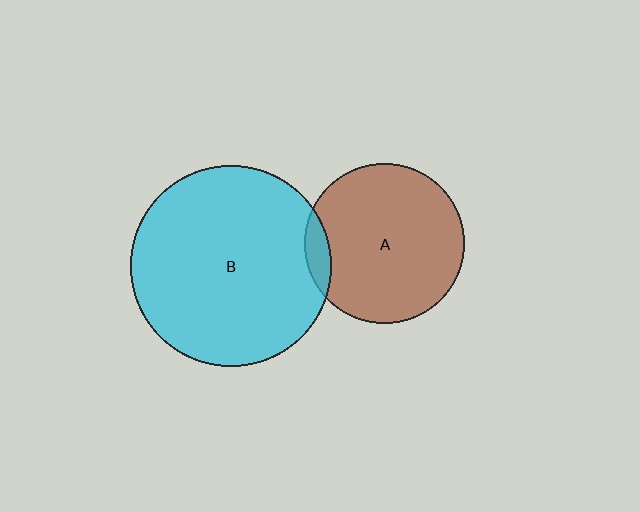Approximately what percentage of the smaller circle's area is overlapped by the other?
Approximately 10%.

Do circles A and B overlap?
Yes.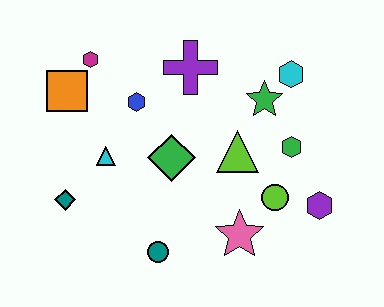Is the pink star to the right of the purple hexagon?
No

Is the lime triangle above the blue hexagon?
No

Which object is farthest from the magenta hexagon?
The purple hexagon is farthest from the magenta hexagon.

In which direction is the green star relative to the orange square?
The green star is to the right of the orange square.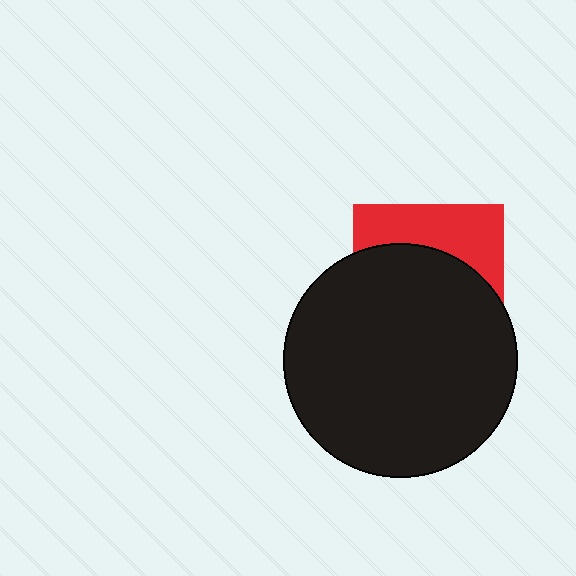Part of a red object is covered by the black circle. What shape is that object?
It is a square.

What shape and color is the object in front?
The object in front is a black circle.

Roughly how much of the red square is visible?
A small part of it is visible (roughly 35%).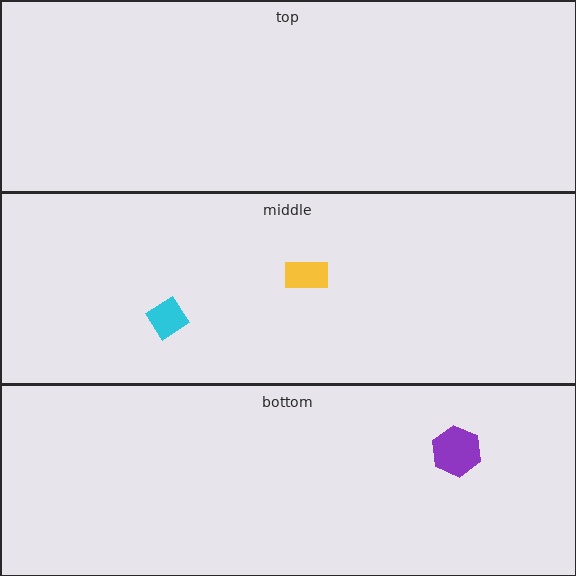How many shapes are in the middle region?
2.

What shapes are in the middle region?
The cyan diamond, the yellow rectangle.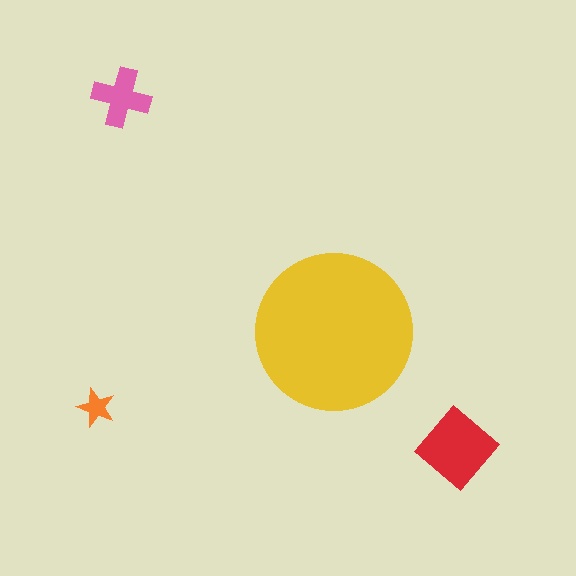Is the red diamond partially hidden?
No, the red diamond is fully visible.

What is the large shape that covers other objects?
A yellow circle.